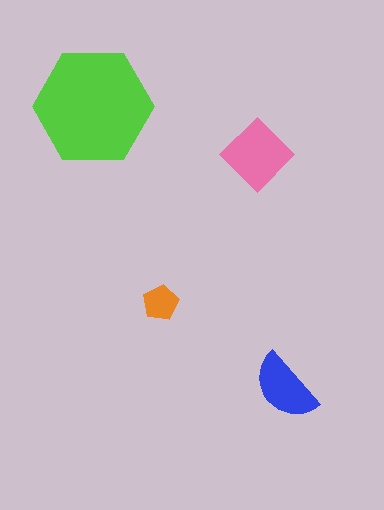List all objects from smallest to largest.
The orange pentagon, the blue semicircle, the pink diamond, the lime hexagon.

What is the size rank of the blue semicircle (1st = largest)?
3rd.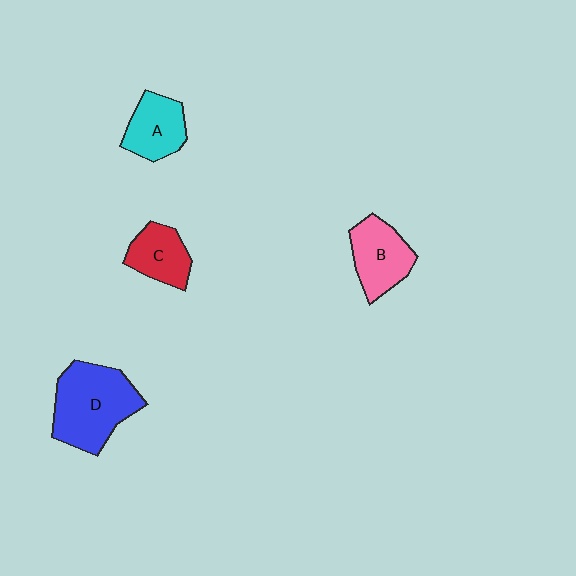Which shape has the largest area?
Shape D (blue).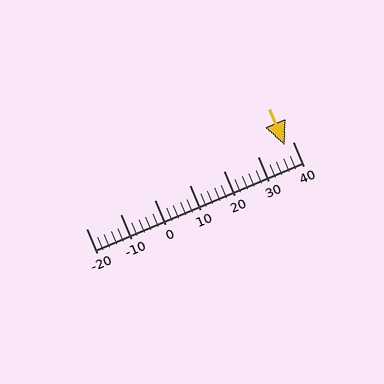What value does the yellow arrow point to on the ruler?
The yellow arrow points to approximately 38.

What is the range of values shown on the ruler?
The ruler shows values from -20 to 40.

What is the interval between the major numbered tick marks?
The major tick marks are spaced 10 units apart.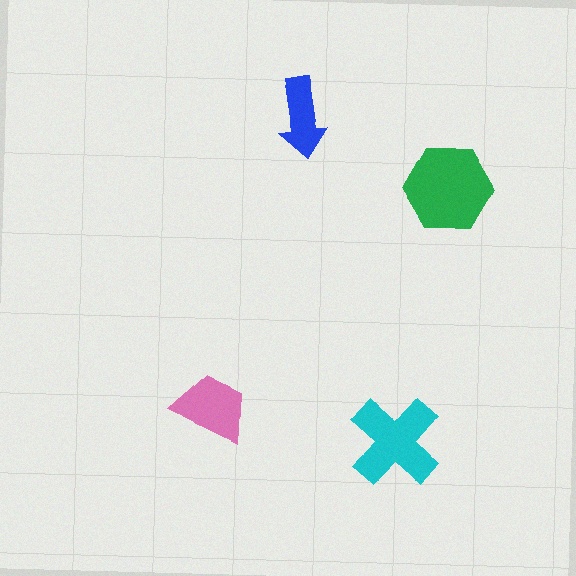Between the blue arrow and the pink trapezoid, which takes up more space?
The pink trapezoid.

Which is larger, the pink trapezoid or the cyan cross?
The cyan cross.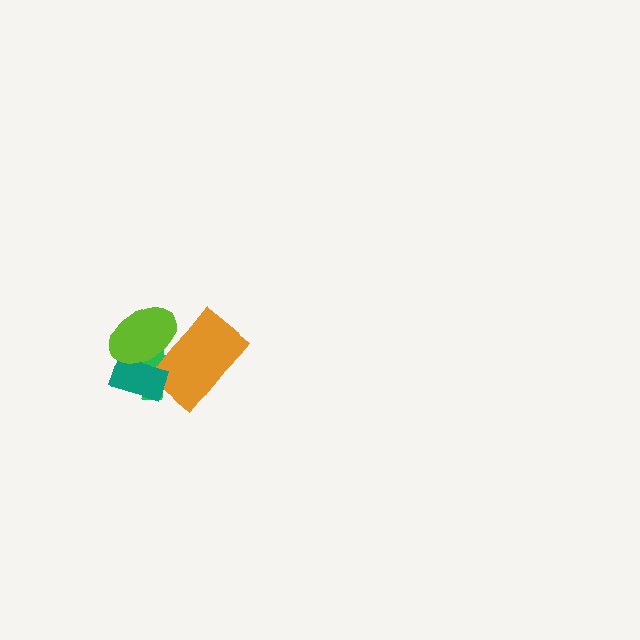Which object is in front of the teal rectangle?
The lime ellipse is in front of the teal rectangle.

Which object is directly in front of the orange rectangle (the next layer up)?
The teal rectangle is directly in front of the orange rectangle.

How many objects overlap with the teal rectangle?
3 objects overlap with the teal rectangle.